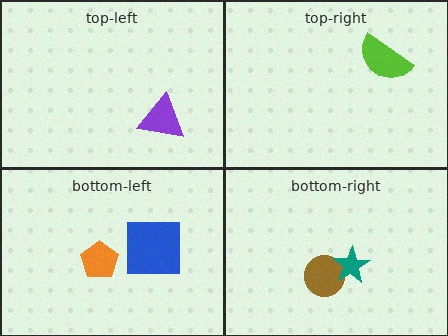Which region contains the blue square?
The bottom-left region.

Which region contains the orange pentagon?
The bottom-left region.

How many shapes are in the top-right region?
1.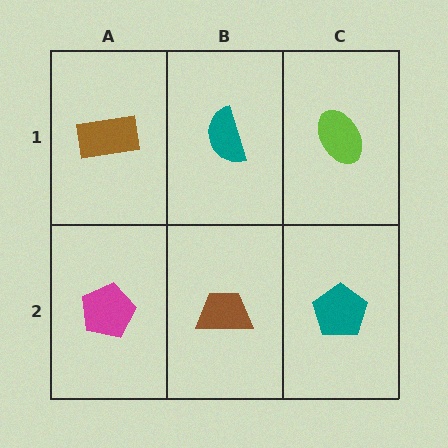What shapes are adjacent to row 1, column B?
A brown trapezoid (row 2, column B), a brown rectangle (row 1, column A), a lime ellipse (row 1, column C).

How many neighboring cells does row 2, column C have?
2.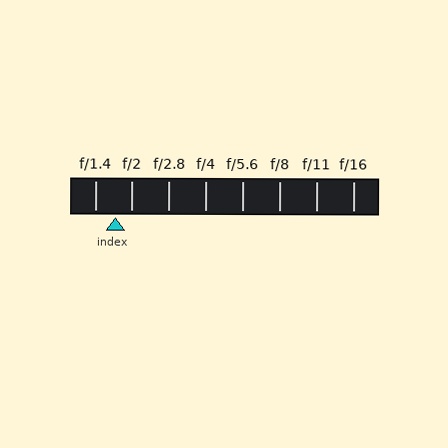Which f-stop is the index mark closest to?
The index mark is closest to f/2.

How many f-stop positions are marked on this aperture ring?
There are 8 f-stop positions marked.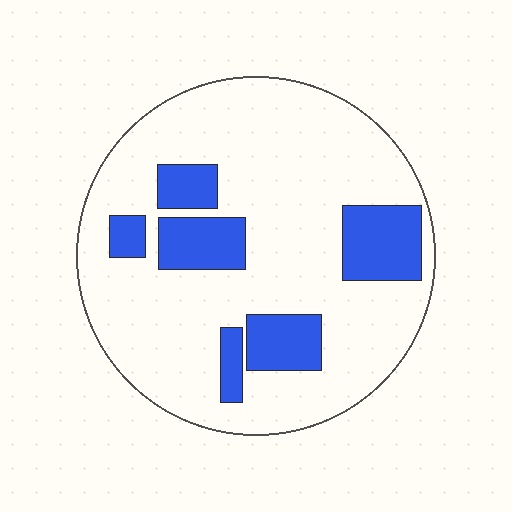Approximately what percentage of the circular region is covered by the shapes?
Approximately 20%.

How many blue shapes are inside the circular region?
6.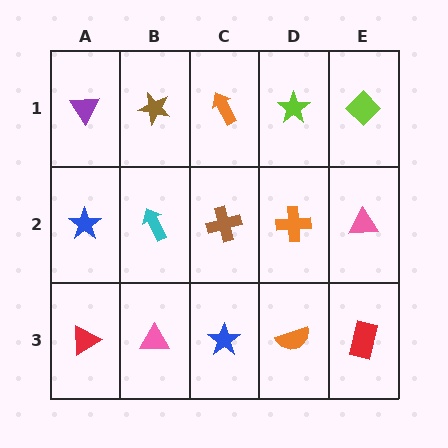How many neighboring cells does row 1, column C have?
3.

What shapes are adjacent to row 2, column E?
A lime diamond (row 1, column E), a red rectangle (row 3, column E), an orange cross (row 2, column D).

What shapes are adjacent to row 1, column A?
A blue star (row 2, column A), a brown star (row 1, column B).